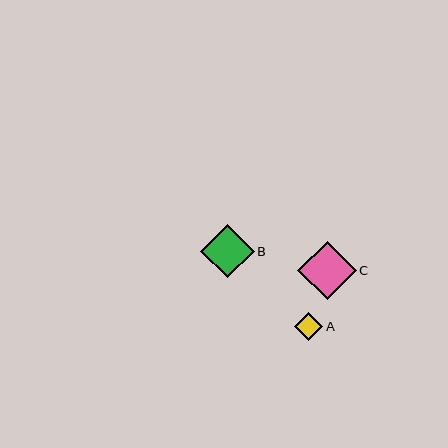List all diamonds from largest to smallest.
From largest to smallest: C, B, A.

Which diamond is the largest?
Diamond C is the largest with a size of approximately 58 pixels.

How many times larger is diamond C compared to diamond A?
Diamond C is approximately 2.1 times the size of diamond A.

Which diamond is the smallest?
Diamond A is the smallest with a size of approximately 28 pixels.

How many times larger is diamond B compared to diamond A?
Diamond B is approximately 1.9 times the size of diamond A.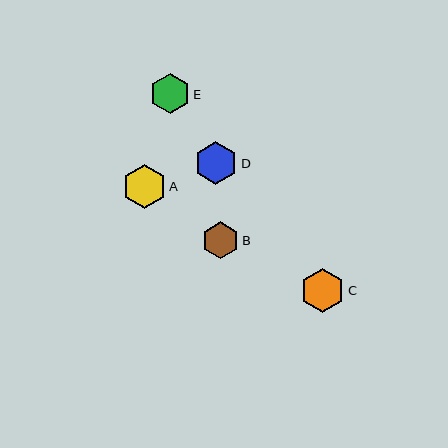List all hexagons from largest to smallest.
From largest to smallest: C, A, D, E, B.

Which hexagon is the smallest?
Hexagon B is the smallest with a size of approximately 37 pixels.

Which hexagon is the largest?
Hexagon C is the largest with a size of approximately 44 pixels.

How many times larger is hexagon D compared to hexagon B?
Hexagon D is approximately 1.2 times the size of hexagon B.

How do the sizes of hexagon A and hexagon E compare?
Hexagon A and hexagon E are approximately the same size.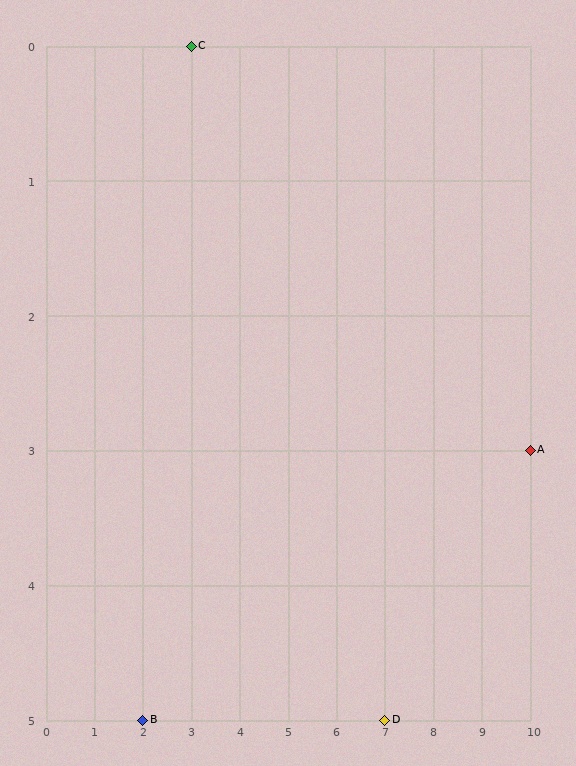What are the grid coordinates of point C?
Point C is at grid coordinates (3, 0).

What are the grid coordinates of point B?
Point B is at grid coordinates (2, 5).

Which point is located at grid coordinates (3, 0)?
Point C is at (3, 0).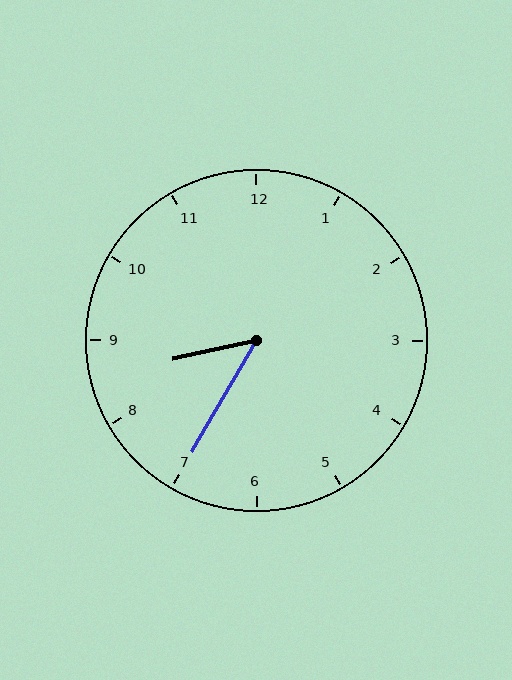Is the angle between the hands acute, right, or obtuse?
It is acute.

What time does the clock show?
8:35.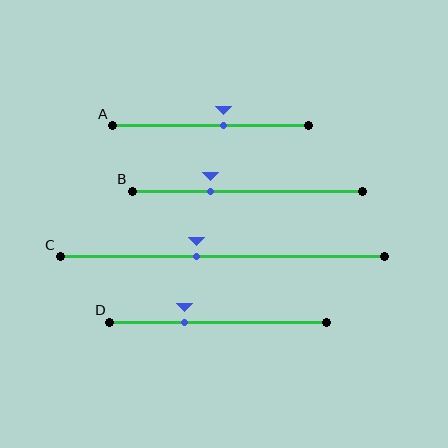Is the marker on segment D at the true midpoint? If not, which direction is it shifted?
No, the marker on segment D is shifted to the left by about 15% of the segment length.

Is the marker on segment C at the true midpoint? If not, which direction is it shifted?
No, the marker on segment C is shifted to the left by about 8% of the segment length.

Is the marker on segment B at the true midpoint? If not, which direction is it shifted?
No, the marker on segment B is shifted to the left by about 16% of the segment length.